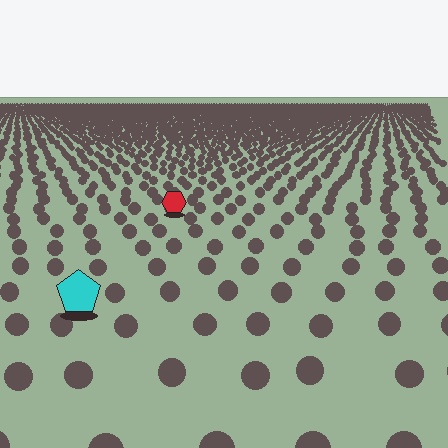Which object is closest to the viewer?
The cyan pentagon is closest. The texture marks near it are larger and more spread out.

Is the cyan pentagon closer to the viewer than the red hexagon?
Yes. The cyan pentagon is closer — you can tell from the texture gradient: the ground texture is coarser near it.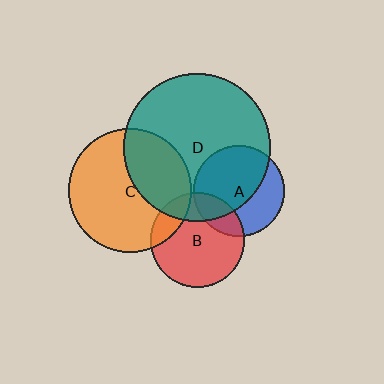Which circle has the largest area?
Circle D (teal).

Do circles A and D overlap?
Yes.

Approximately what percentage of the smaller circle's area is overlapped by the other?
Approximately 60%.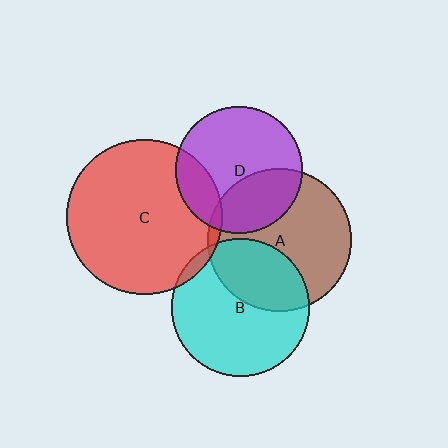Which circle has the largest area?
Circle C (red).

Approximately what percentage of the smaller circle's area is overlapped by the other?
Approximately 30%.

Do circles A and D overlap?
Yes.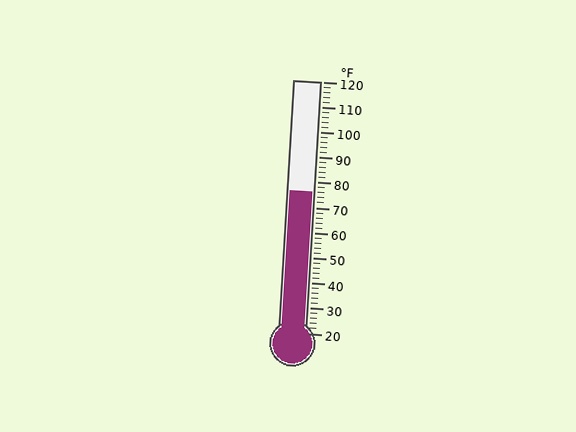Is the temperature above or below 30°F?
The temperature is above 30°F.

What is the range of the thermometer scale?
The thermometer scale ranges from 20°F to 120°F.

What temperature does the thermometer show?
The thermometer shows approximately 76°F.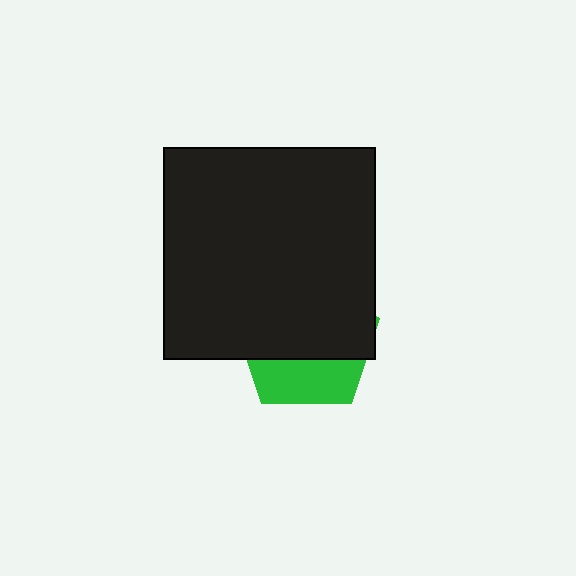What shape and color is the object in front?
The object in front is a black square.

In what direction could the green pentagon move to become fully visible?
The green pentagon could move down. That would shift it out from behind the black square entirely.